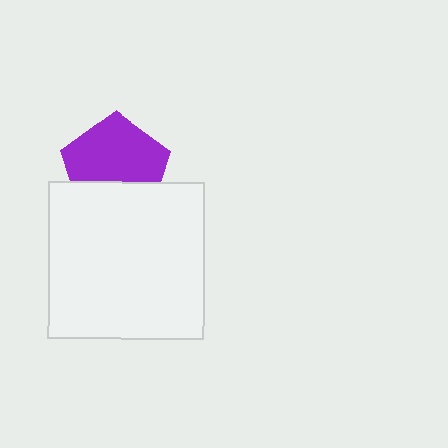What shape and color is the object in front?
The object in front is a white square.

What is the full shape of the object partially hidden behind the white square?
The partially hidden object is a purple pentagon.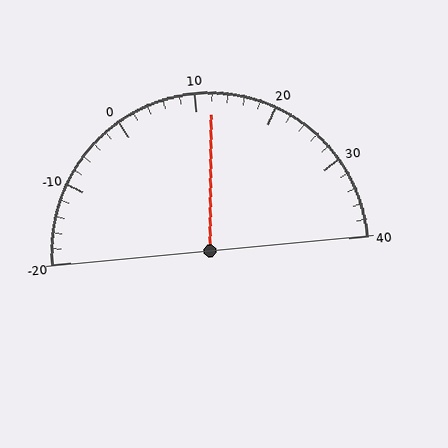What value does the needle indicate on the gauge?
The needle indicates approximately 12.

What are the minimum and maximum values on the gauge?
The gauge ranges from -20 to 40.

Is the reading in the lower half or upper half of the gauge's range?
The reading is in the upper half of the range (-20 to 40).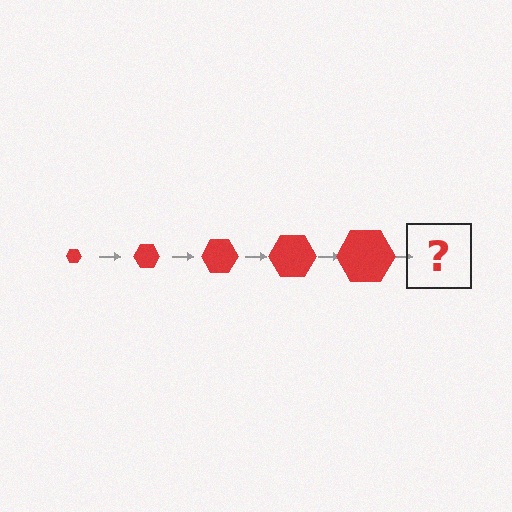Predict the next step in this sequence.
The next step is a red hexagon, larger than the previous one.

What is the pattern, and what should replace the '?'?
The pattern is that the hexagon gets progressively larger each step. The '?' should be a red hexagon, larger than the previous one.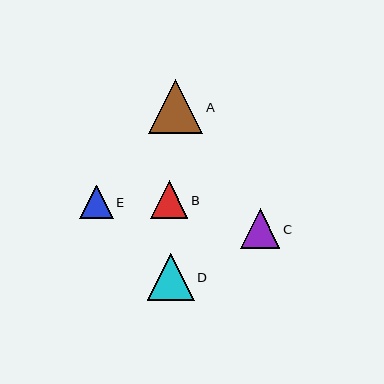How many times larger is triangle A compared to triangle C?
Triangle A is approximately 1.4 times the size of triangle C.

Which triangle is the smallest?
Triangle E is the smallest with a size of approximately 34 pixels.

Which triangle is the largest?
Triangle A is the largest with a size of approximately 54 pixels.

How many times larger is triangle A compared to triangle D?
Triangle A is approximately 1.1 times the size of triangle D.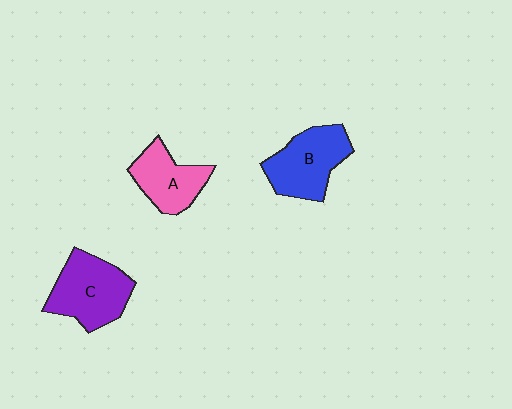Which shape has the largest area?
Shape C (purple).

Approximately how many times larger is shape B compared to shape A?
Approximately 1.2 times.